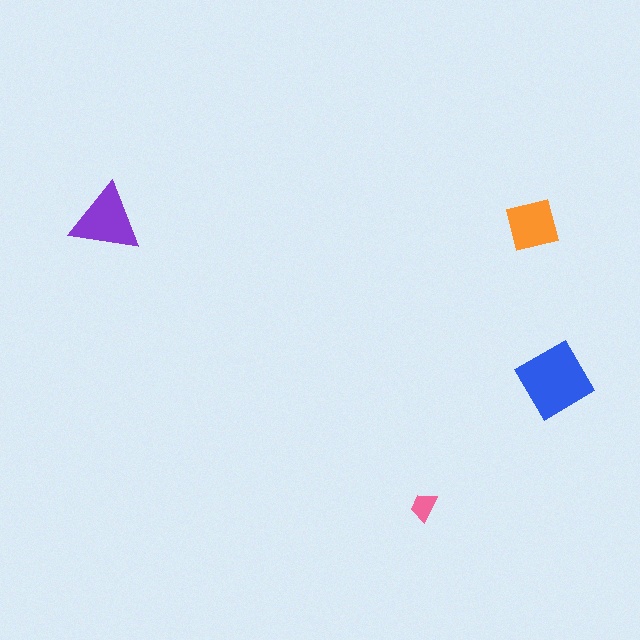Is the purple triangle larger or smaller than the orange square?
Larger.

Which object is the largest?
The blue diamond.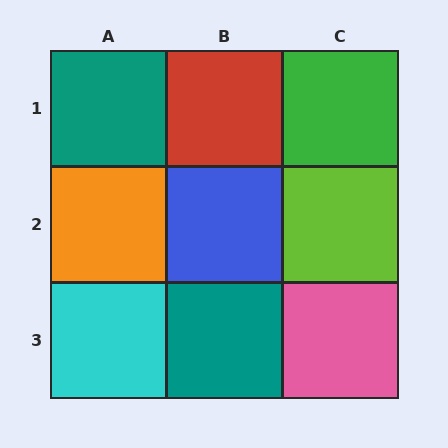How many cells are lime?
1 cell is lime.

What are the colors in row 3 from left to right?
Cyan, teal, pink.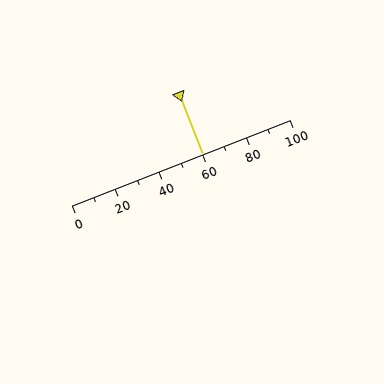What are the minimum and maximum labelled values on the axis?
The axis runs from 0 to 100.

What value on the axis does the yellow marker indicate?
The marker indicates approximately 60.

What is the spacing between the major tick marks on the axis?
The major ticks are spaced 20 apart.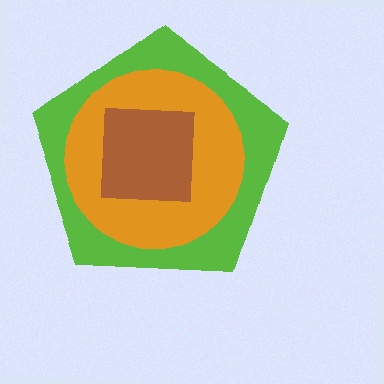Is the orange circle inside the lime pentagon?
Yes.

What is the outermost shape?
The lime pentagon.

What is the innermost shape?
The brown square.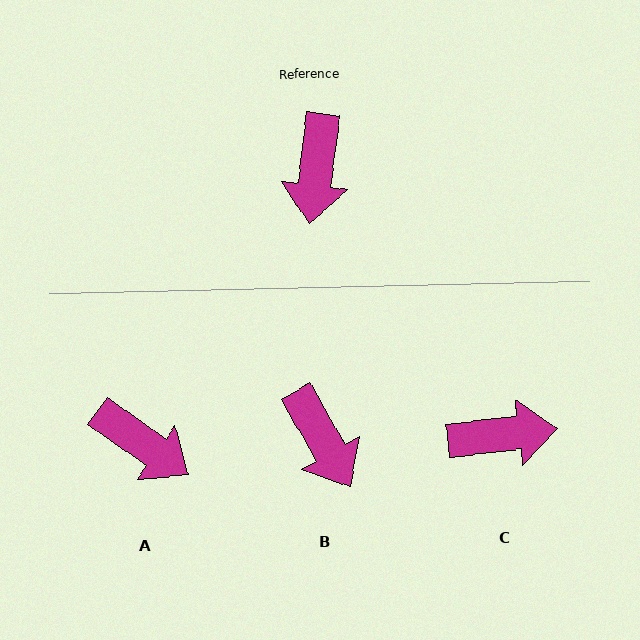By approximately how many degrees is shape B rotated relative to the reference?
Approximately 37 degrees counter-clockwise.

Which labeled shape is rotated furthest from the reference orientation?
C, about 104 degrees away.